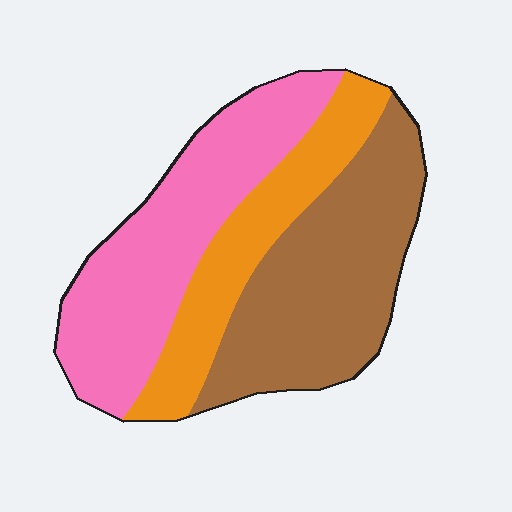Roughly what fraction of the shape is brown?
Brown takes up about two fifths (2/5) of the shape.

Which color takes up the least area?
Orange, at roughly 25%.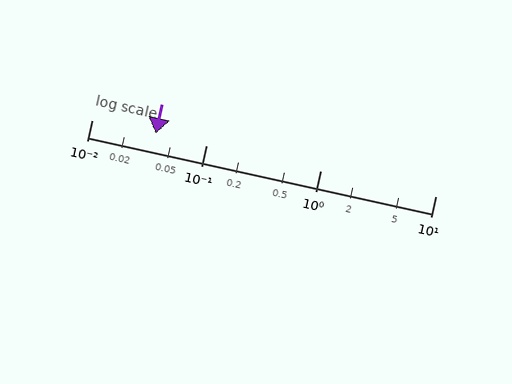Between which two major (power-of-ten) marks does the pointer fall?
The pointer is between 0.01 and 0.1.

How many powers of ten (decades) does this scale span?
The scale spans 3 decades, from 0.01 to 10.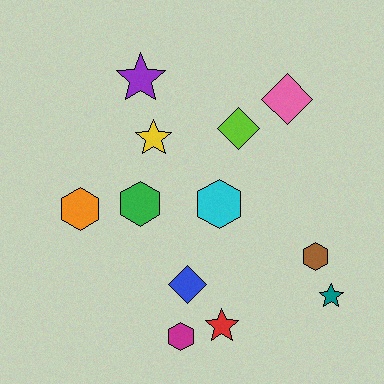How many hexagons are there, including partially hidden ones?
There are 5 hexagons.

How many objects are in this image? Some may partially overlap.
There are 12 objects.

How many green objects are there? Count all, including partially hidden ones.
There is 1 green object.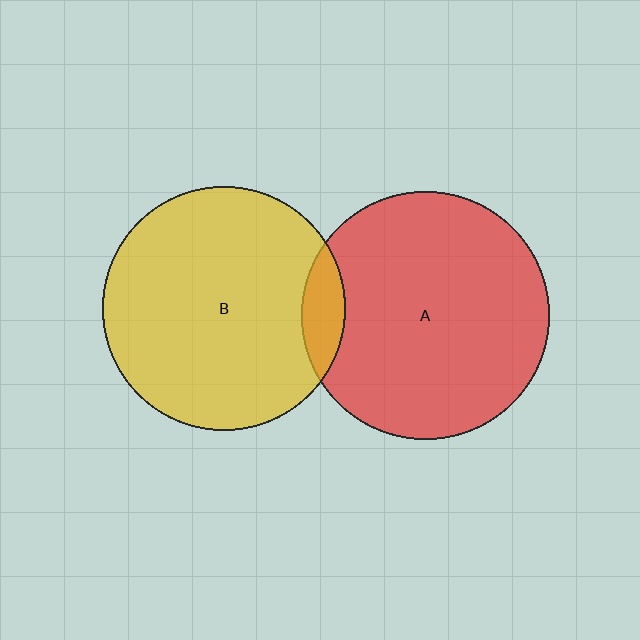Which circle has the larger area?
Circle A (red).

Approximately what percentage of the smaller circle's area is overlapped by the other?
Approximately 10%.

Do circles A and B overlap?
Yes.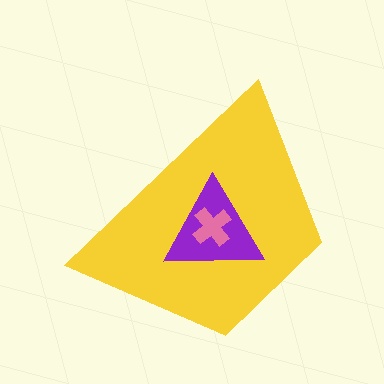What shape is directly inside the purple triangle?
The pink cross.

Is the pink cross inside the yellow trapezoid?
Yes.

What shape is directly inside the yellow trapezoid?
The purple triangle.